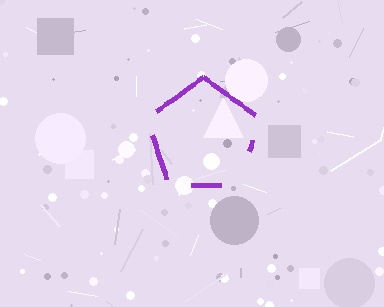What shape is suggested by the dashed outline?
The dashed outline suggests a pentagon.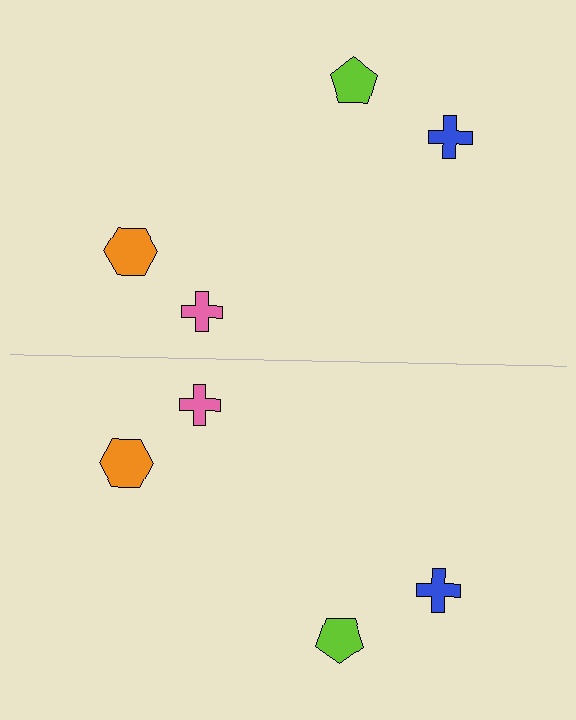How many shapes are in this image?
There are 8 shapes in this image.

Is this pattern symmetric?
Yes, this pattern has bilateral (reflection) symmetry.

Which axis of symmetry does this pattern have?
The pattern has a horizontal axis of symmetry running through the center of the image.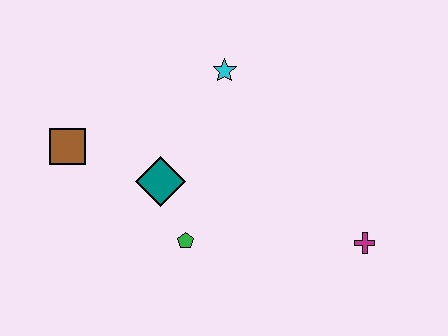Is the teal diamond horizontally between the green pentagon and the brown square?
Yes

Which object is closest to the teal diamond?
The green pentagon is closest to the teal diamond.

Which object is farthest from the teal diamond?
The magenta cross is farthest from the teal diamond.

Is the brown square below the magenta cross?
No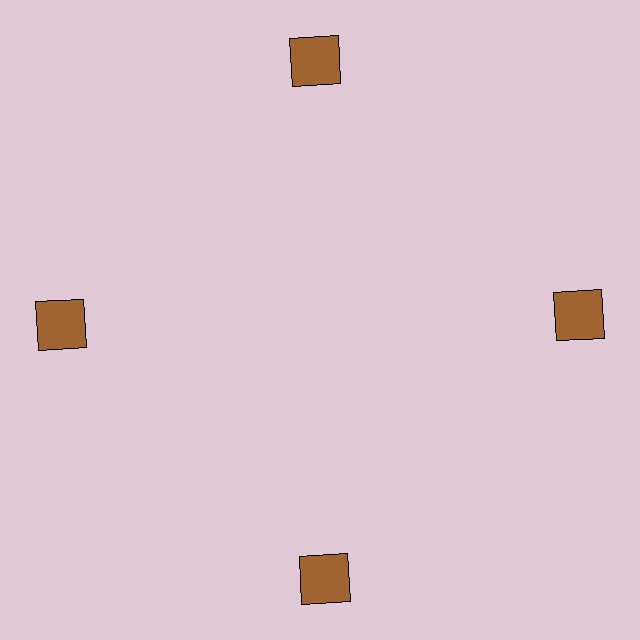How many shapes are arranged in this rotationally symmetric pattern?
There are 4 shapes, arranged in 4 groups of 1.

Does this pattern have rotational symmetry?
Yes, this pattern has 4-fold rotational symmetry. It looks the same after rotating 90 degrees around the center.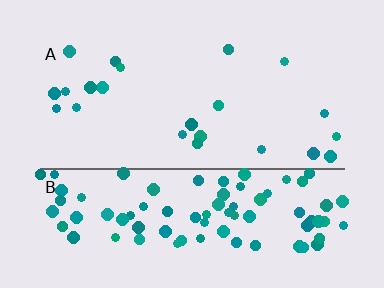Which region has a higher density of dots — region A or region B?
B (the bottom).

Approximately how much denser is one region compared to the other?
Approximately 4.4× — region B over region A.